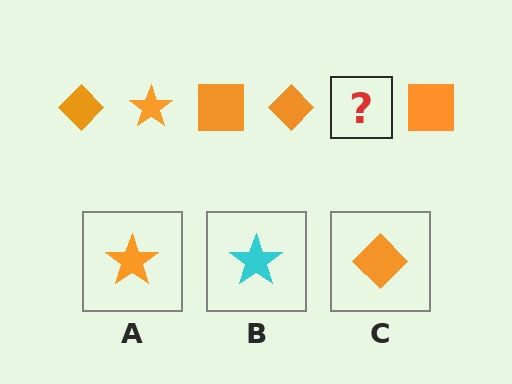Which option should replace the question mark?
Option A.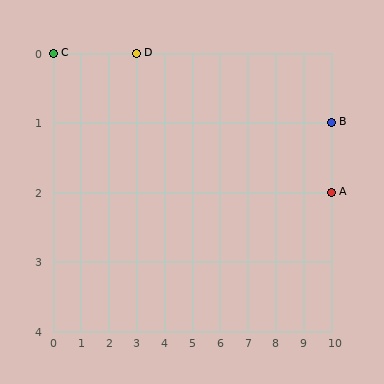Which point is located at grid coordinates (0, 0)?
Point C is at (0, 0).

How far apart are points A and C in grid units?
Points A and C are 10 columns and 2 rows apart (about 10.2 grid units diagonally).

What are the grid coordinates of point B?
Point B is at grid coordinates (10, 1).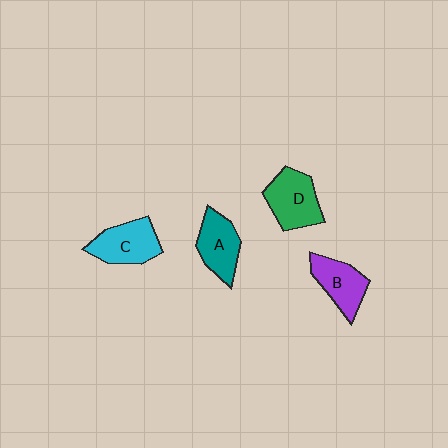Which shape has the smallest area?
Shape B (purple).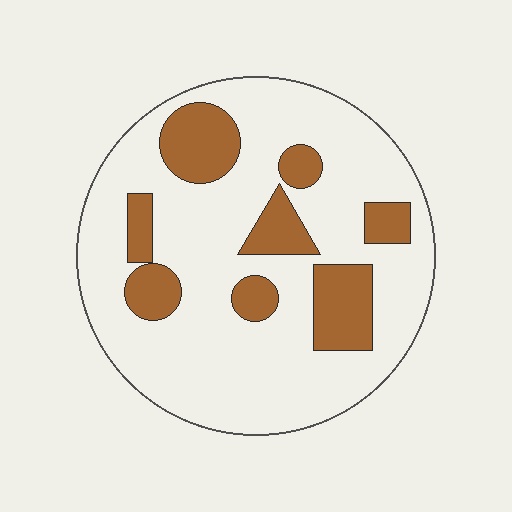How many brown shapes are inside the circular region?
8.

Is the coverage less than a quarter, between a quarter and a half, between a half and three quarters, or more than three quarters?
Less than a quarter.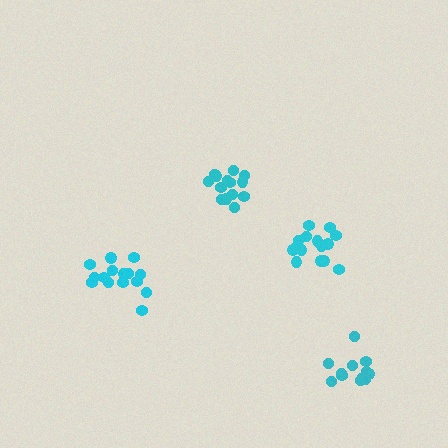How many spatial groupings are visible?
There are 4 spatial groupings.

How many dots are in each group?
Group 1: 14 dots, Group 2: 15 dots, Group 3: 12 dots, Group 4: 15 dots (56 total).